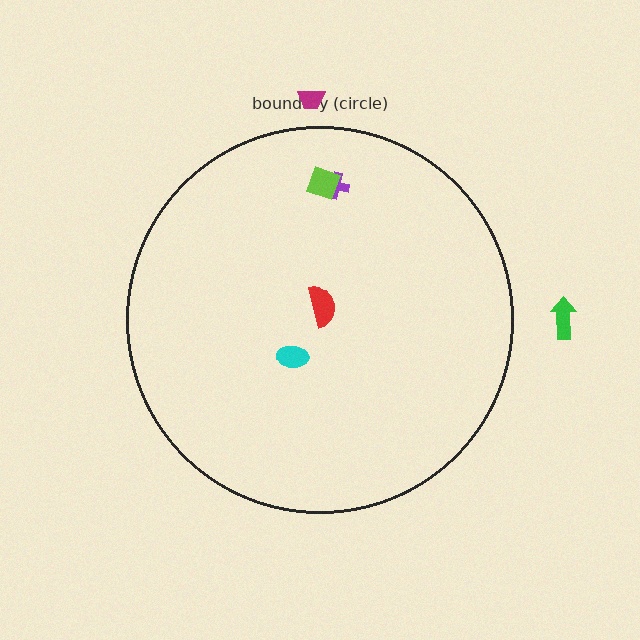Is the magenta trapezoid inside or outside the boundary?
Outside.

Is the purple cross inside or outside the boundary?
Inside.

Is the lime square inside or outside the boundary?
Inside.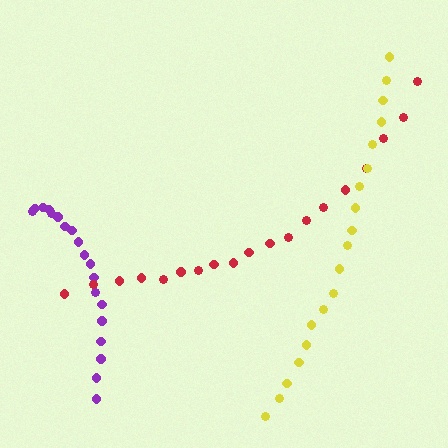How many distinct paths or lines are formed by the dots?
There are 3 distinct paths.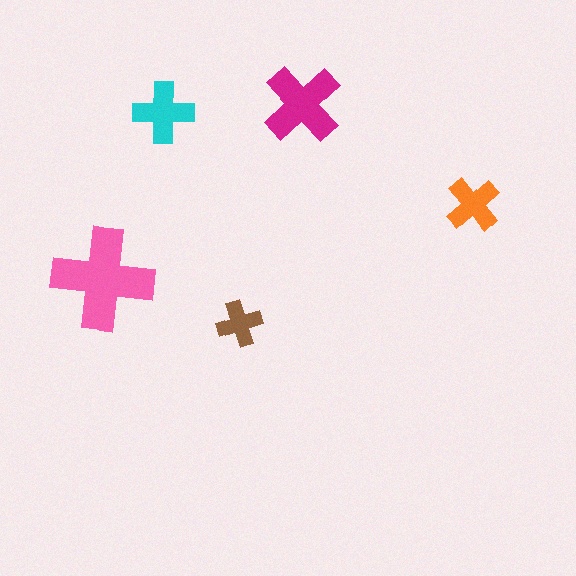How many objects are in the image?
There are 5 objects in the image.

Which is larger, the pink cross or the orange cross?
The pink one.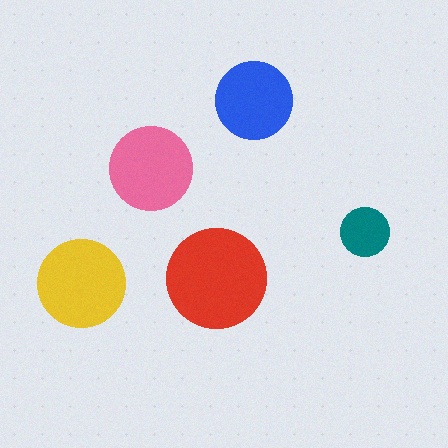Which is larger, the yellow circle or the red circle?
The red one.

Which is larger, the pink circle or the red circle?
The red one.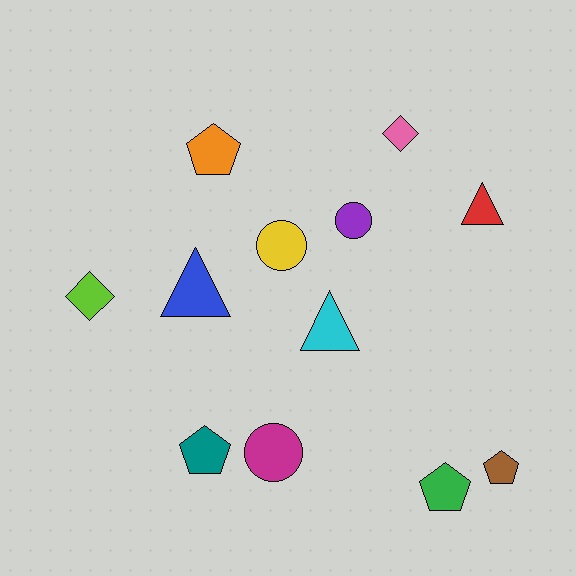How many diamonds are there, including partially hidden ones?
There are 2 diamonds.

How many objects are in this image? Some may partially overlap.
There are 12 objects.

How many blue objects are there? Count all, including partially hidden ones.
There is 1 blue object.